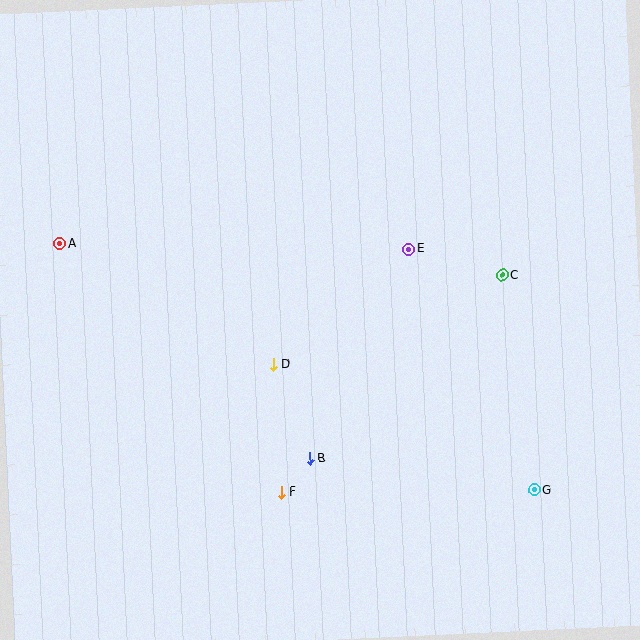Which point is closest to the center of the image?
Point D at (273, 365) is closest to the center.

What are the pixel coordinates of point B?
Point B is at (310, 459).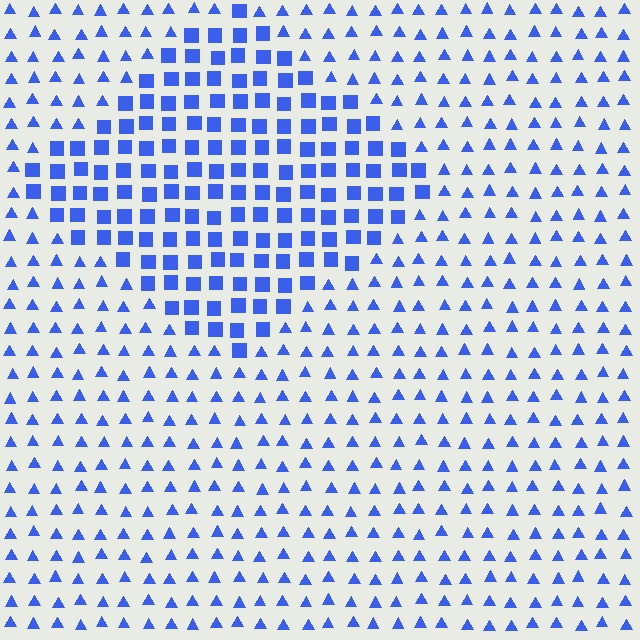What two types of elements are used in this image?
The image uses squares inside the diamond region and triangles outside it.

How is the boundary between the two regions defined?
The boundary is defined by a change in element shape: squares inside vs. triangles outside. All elements share the same color and spacing.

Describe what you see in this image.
The image is filled with small blue elements arranged in a uniform grid. A diamond-shaped region contains squares, while the surrounding area contains triangles. The boundary is defined purely by the change in element shape.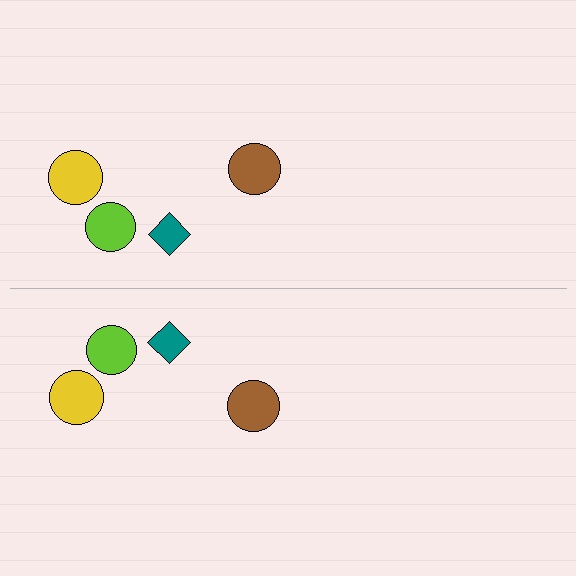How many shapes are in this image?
There are 8 shapes in this image.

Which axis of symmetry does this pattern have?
The pattern has a horizontal axis of symmetry running through the center of the image.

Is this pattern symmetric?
Yes, this pattern has bilateral (reflection) symmetry.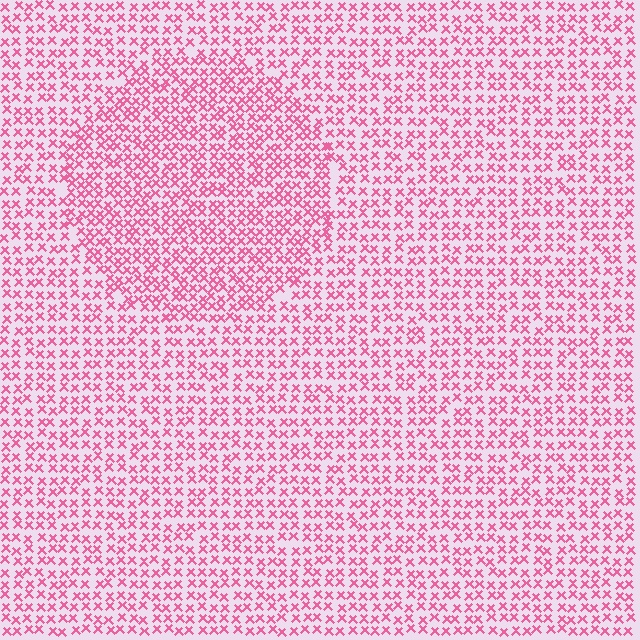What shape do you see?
I see a circle.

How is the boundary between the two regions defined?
The boundary is defined by a change in element density (approximately 1.5x ratio). All elements are the same color, size, and shape.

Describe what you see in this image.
The image contains small pink elements arranged at two different densities. A circle-shaped region is visible where the elements are more densely packed than the surrounding area.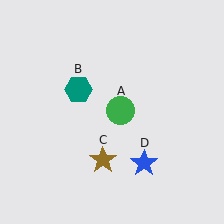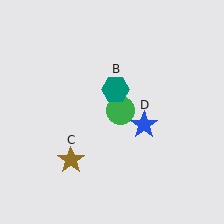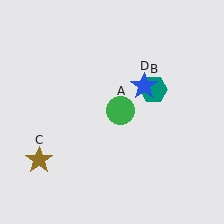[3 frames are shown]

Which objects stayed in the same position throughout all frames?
Green circle (object A) remained stationary.